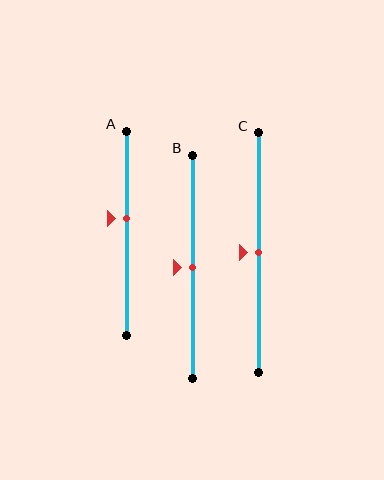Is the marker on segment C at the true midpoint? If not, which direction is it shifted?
Yes, the marker on segment C is at the true midpoint.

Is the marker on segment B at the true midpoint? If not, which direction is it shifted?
Yes, the marker on segment B is at the true midpoint.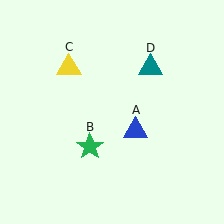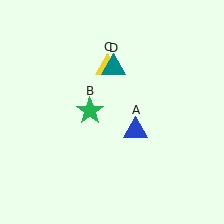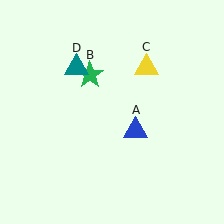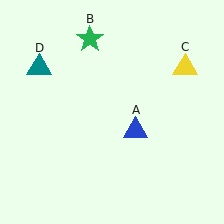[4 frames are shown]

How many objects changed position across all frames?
3 objects changed position: green star (object B), yellow triangle (object C), teal triangle (object D).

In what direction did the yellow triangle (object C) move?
The yellow triangle (object C) moved right.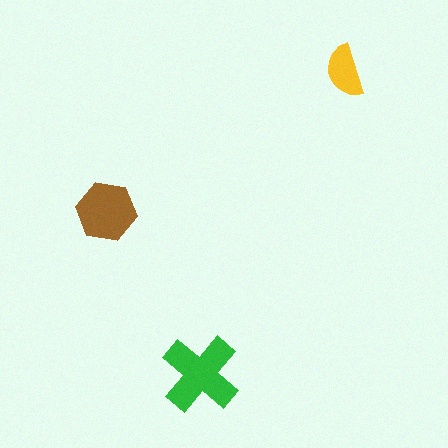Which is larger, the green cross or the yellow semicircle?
The green cross.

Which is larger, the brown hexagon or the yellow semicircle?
The brown hexagon.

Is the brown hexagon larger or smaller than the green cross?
Smaller.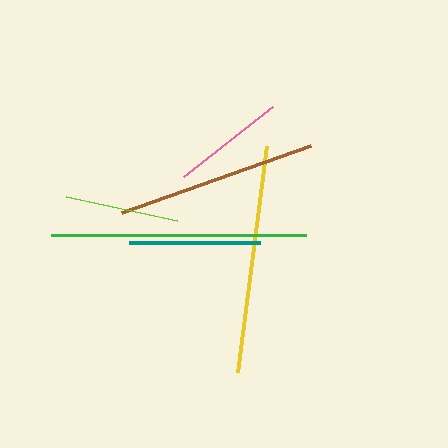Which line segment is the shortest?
The lime line is the shortest at approximately 113 pixels.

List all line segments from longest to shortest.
From longest to shortest: green, yellow, brown, teal, pink, lime.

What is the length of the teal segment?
The teal segment is approximately 131 pixels long.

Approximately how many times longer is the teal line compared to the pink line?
The teal line is approximately 1.2 times the length of the pink line.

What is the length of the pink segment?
The pink segment is approximately 114 pixels long.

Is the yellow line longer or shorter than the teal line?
The yellow line is longer than the teal line.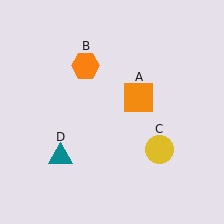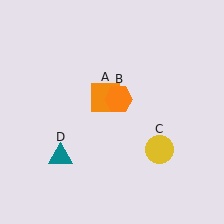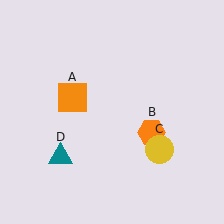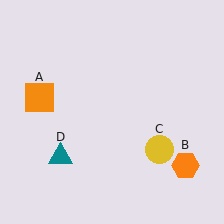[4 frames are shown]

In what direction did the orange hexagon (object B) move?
The orange hexagon (object B) moved down and to the right.